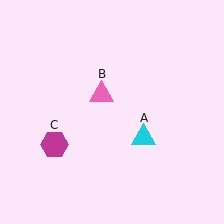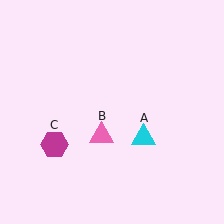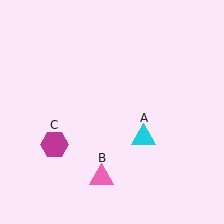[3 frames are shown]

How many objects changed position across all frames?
1 object changed position: pink triangle (object B).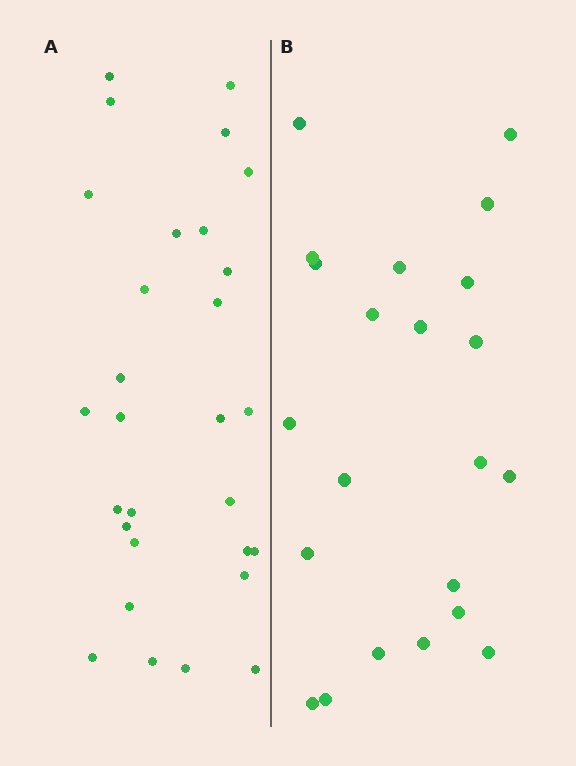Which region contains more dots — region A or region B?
Region A (the left region) has more dots.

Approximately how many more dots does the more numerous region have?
Region A has roughly 8 or so more dots than region B.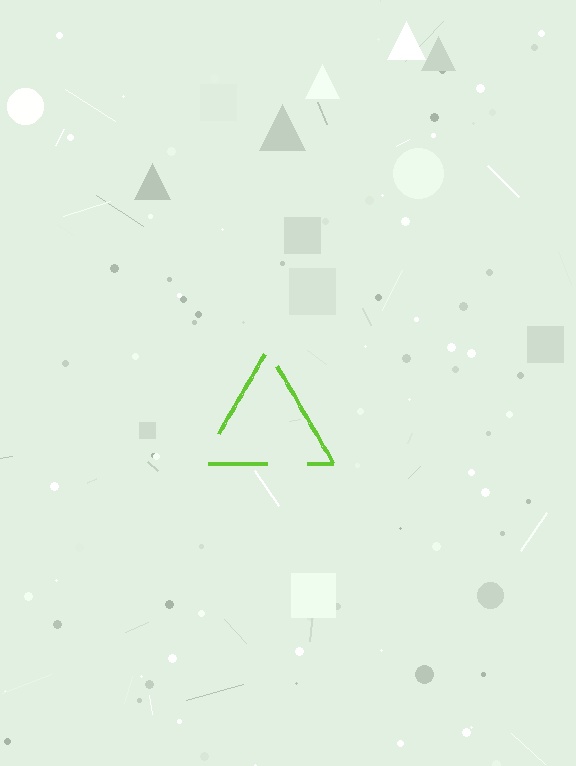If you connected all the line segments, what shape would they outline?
They would outline a triangle.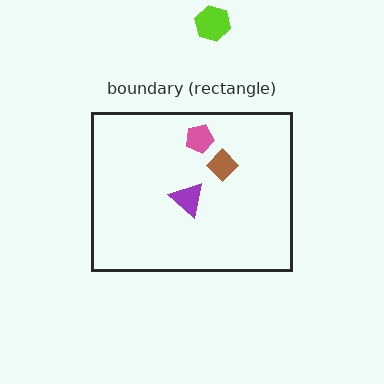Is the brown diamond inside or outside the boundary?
Inside.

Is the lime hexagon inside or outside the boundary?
Outside.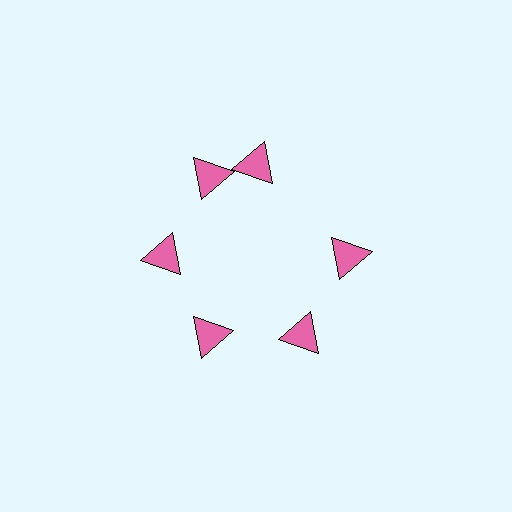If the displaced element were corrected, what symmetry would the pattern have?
It would have 6-fold rotational symmetry — the pattern would map onto itself every 60 degrees.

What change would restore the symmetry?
The symmetry would be restored by rotating it back into even spacing with its neighbors so that all 6 triangles sit at equal angles and equal distance from the center.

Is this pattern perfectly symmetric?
No. The 6 pink triangles are arranged in a ring, but one element near the 1 o'clock position is rotated out of alignment along the ring, breaking the 6-fold rotational symmetry.